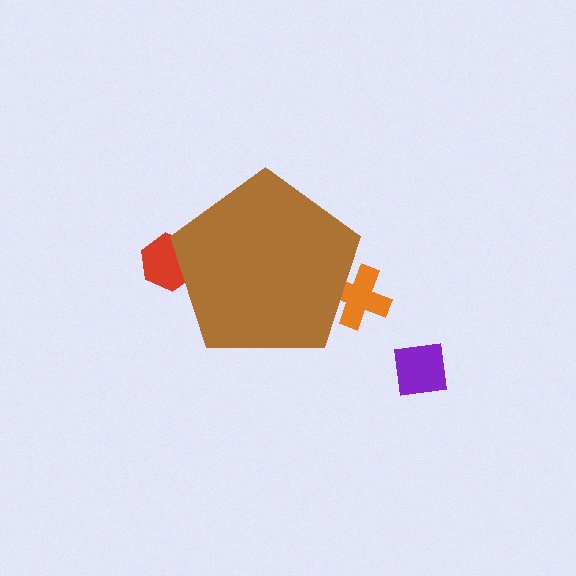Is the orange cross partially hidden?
Yes, the orange cross is partially hidden behind the brown pentagon.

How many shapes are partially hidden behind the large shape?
2 shapes are partially hidden.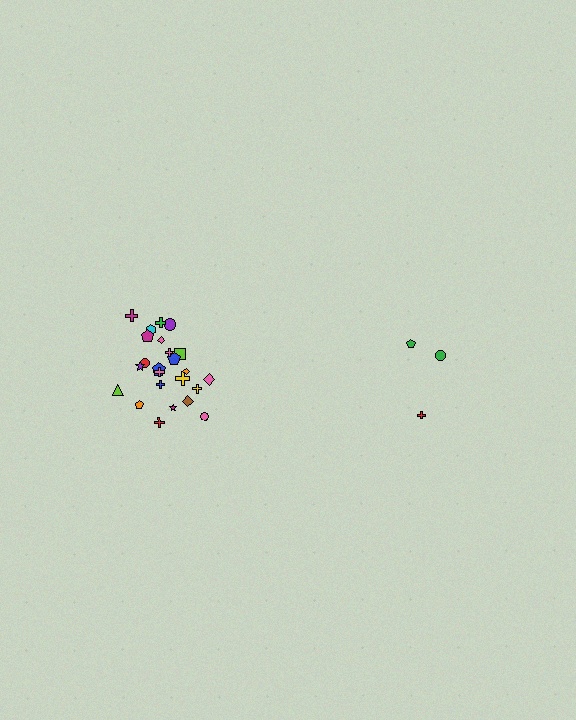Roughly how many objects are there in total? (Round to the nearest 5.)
Roughly 30 objects in total.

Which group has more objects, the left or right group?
The left group.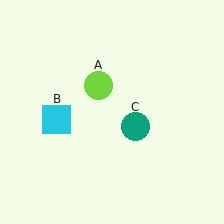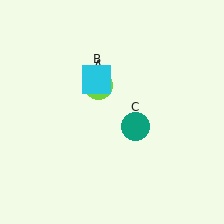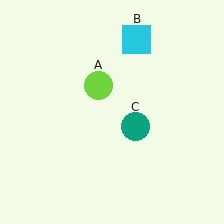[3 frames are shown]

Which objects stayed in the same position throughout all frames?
Lime circle (object A) and teal circle (object C) remained stationary.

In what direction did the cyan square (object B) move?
The cyan square (object B) moved up and to the right.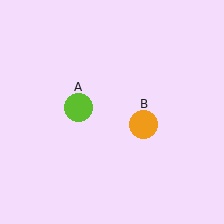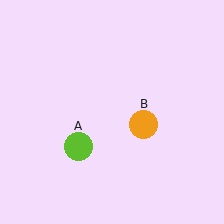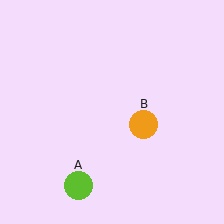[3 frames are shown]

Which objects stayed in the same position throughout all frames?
Orange circle (object B) remained stationary.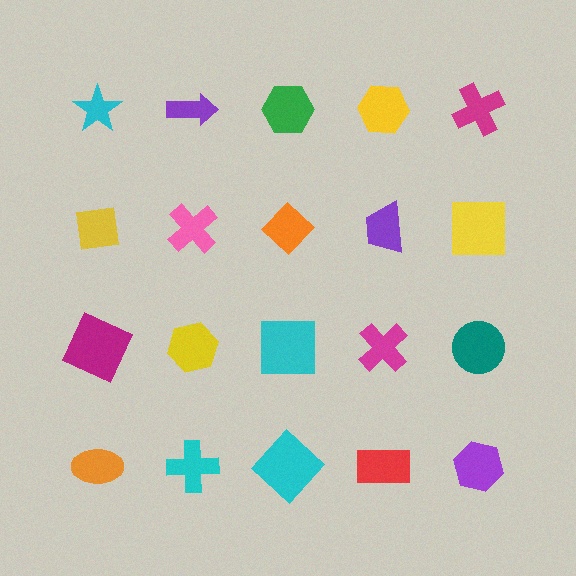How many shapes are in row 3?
5 shapes.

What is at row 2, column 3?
An orange diamond.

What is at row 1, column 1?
A cyan star.